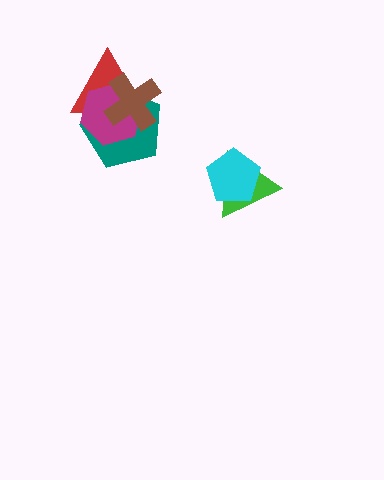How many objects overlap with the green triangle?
1 object overlaps with the green triangle.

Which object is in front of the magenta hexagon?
The brown cross is in front of the magenta hexagon.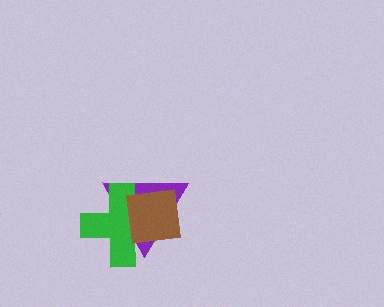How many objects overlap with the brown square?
2 objects overlap with the brown square.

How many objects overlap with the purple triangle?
2 objects overlap with the purple triangle.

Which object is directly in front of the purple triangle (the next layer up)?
The green cross is directly in front of the purple triangle.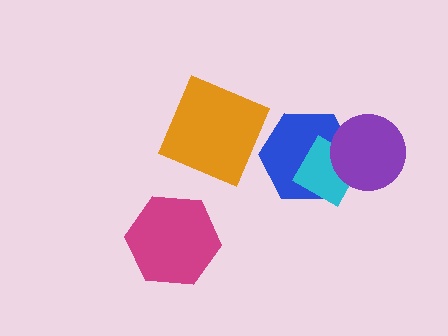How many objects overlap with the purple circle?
2 objects overlap with the purple circle.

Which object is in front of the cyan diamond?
The purple circle is in front of the cyan diamond.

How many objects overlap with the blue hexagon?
2 objects overlap with the blue hexagon.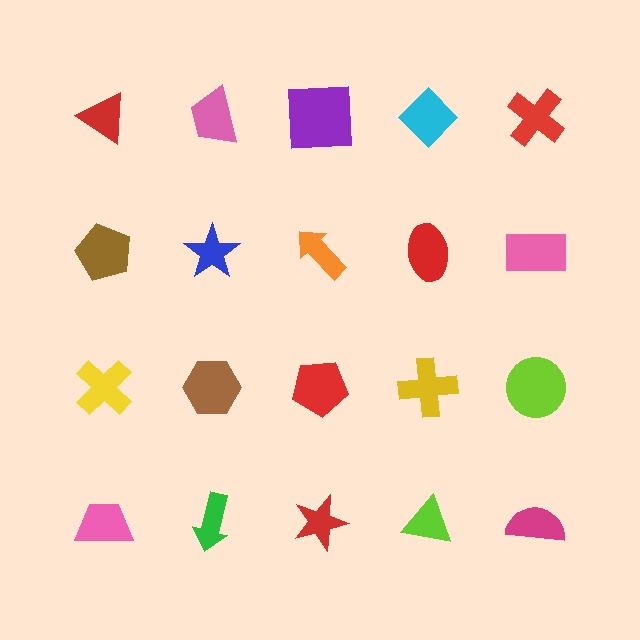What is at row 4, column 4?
A lime triangle.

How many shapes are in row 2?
5 shapes.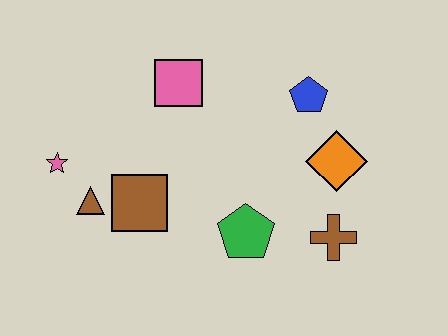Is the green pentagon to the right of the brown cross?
No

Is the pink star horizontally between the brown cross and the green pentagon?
No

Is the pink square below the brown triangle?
No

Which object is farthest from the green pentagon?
The pink star is farthest from the green pentagon.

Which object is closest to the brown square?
The brown triangle is closest to the brown square.